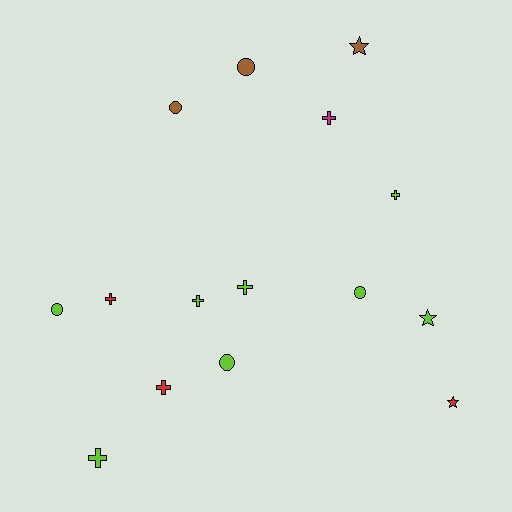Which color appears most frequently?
Lime, with 8 objects.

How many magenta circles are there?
There are no magenta circles.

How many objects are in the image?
There are 15 objects.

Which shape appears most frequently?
Cross, with 7 objects.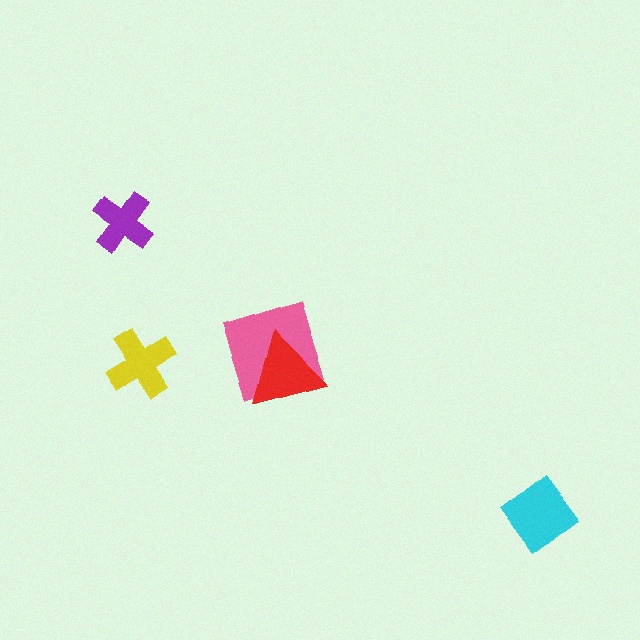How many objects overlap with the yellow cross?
0 objects overlap with the yellow cross.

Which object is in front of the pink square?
The red triangle is in front of the pink square.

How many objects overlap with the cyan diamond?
0 objects overlap with the cyan diamond.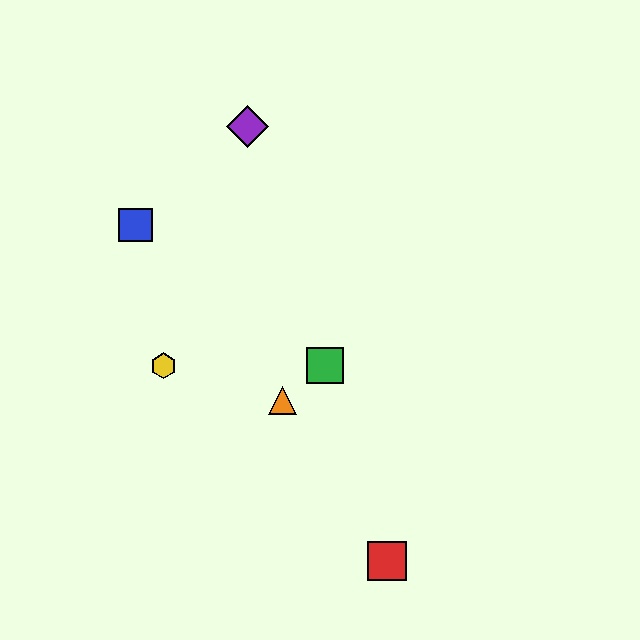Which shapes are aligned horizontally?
The green square, the yellow hexagon are aligned horizontally.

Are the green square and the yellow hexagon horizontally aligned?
Yes, both are at y≈366.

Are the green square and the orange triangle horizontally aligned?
No, the green square is at y≈366 and the orange triangle is at y≈401.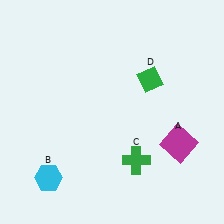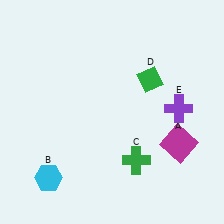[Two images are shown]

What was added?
A purple cross (E) was added in Image 2.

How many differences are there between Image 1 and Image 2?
There is 1 difference between the two images.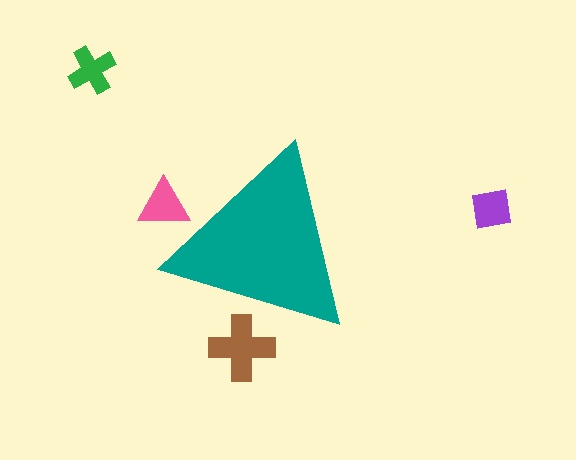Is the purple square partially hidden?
No, the purple square is fully visible.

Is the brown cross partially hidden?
Yes, the brown cross is partially hidden behind the teal triangle.